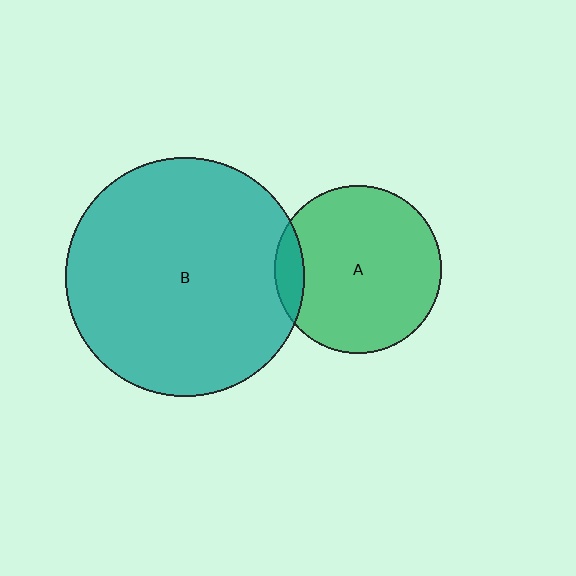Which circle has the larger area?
Circle B (teal).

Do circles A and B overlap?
Yes.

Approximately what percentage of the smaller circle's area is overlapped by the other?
Approximately 10%.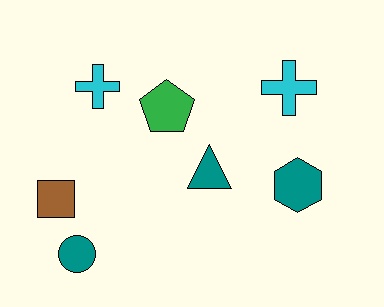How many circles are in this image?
There is 1 circle.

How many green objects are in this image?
There is 1 green object.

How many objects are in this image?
There are 7 objects.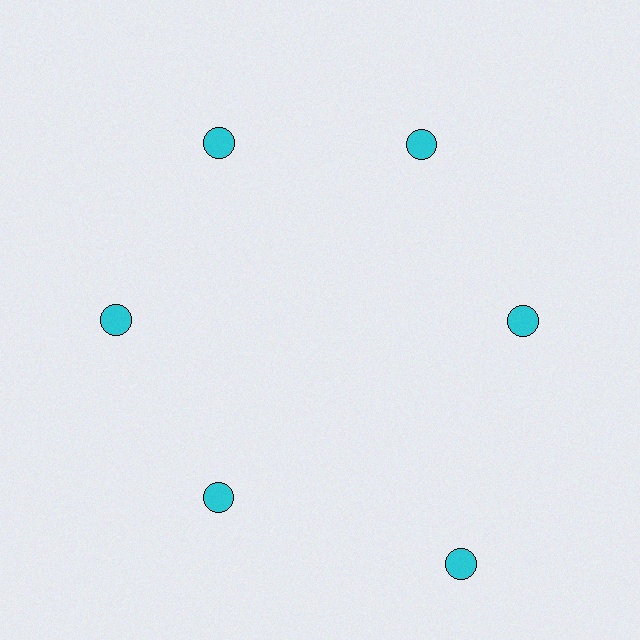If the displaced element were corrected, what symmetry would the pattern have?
It would have 6-fold rotational symmetry — the pattern would map onto itself every 60 degrees.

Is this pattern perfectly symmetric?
No. The 6 cyan circles are arranged in a ring, but one element near the 5 o'clock position is pushed outward from the center, breaking the 6-fold rotational symmetry.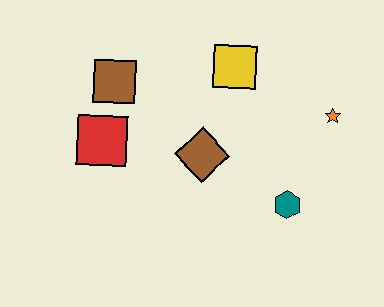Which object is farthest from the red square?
The orange star is farthest from the red square.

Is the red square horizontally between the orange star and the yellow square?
No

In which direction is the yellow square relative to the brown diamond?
The yellow square is above the brown diamond.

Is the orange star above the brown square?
No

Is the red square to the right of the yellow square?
No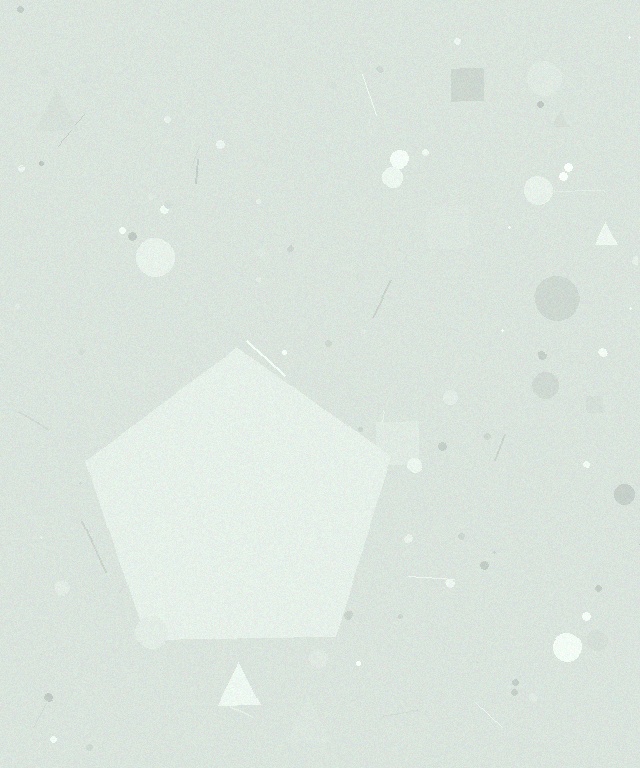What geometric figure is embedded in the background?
A pentagon is embedded in the background.